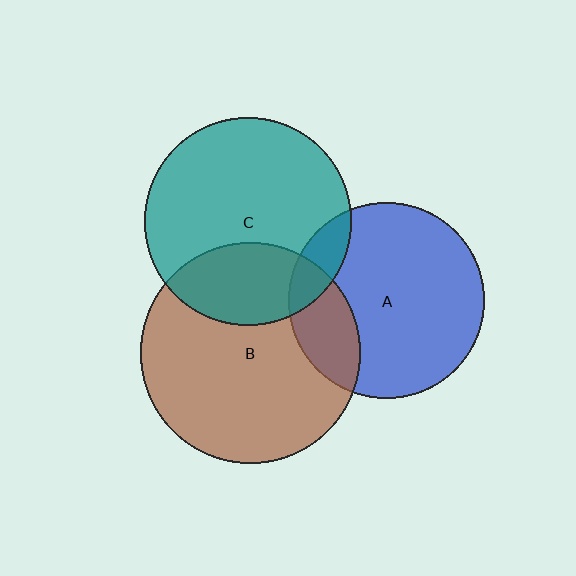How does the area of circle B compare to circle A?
Approximately 1.3 times.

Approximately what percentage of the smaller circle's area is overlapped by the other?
Approximately 10%.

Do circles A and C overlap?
Yes.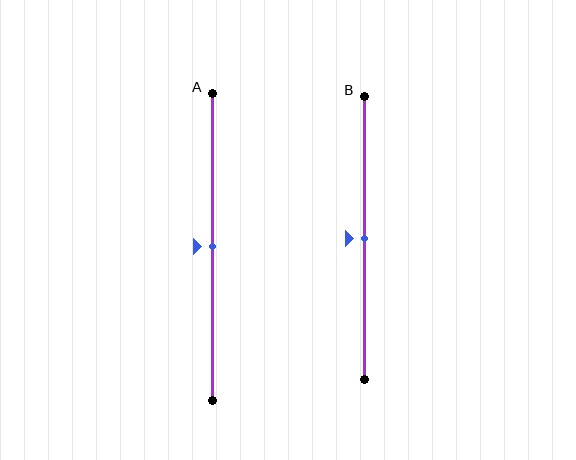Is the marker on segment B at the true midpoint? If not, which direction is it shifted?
Yes, the marker on segment B is at the true midpoint.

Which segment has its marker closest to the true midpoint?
Segment A has its marker closest to the true midpoint.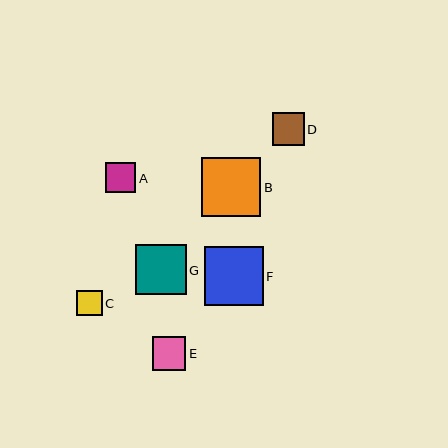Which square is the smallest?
Square C is the smallest with a size of approximately 25 pixels.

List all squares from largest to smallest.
From largest to smallest: B, F, G, E, D, A, C.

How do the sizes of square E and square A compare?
Square E and square A are approximately the same size.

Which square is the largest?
Square B is the largest with a size of approximately 59 pixels.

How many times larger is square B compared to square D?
Square B is approximately 1.8 times the size of square D.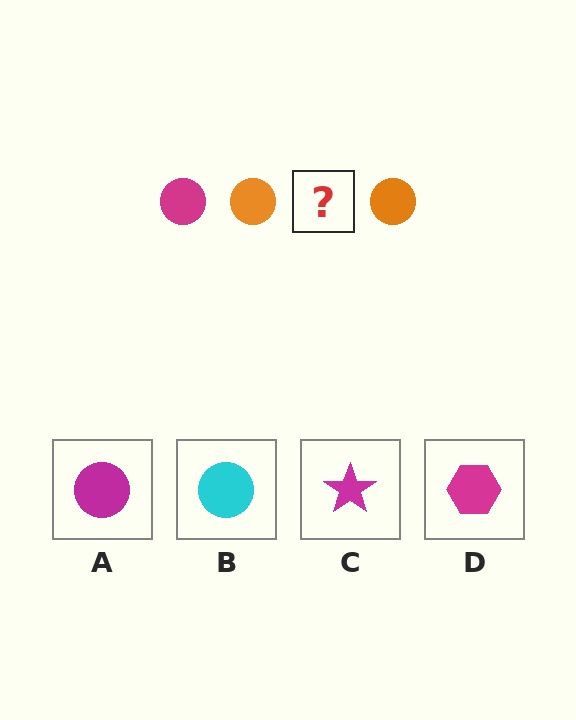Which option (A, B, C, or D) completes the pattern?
A.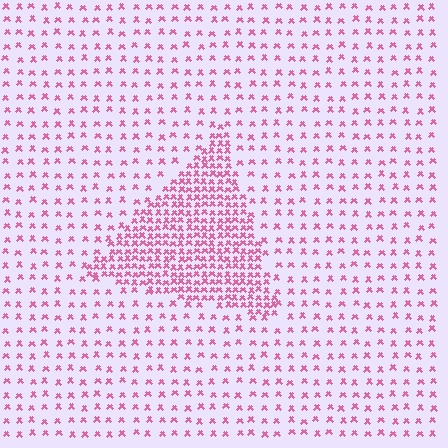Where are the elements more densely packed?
The elements are more densely packed inside the triangle boundary.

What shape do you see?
I see a triangle.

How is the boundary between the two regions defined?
The boundary is defined by a change in element density (approximately 2.8x ratio). All elements are the same color, size, and shape.